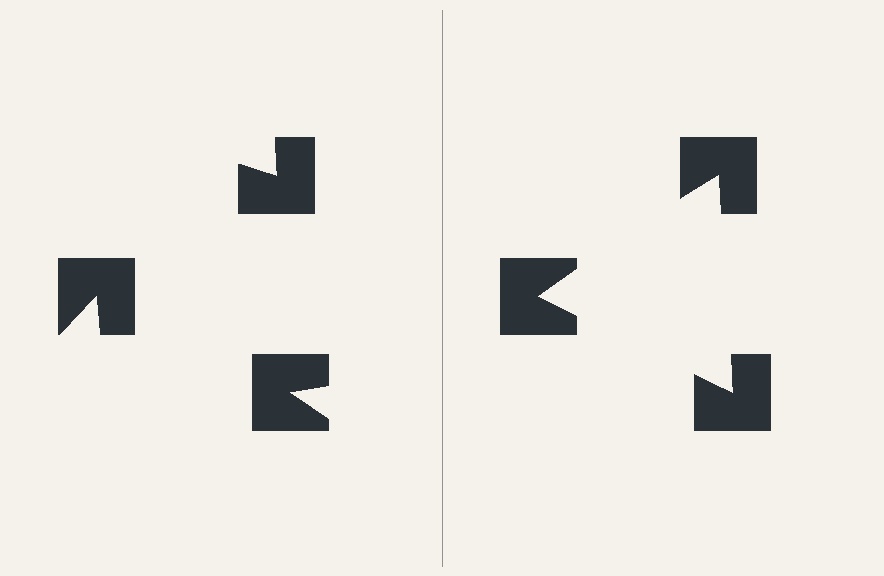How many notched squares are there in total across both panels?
6 — 3 on each side.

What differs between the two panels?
The notched squares are positioned identically on both sides; only the wedge orientations differ. On the right they align to a triangle; on the left they are misaligned.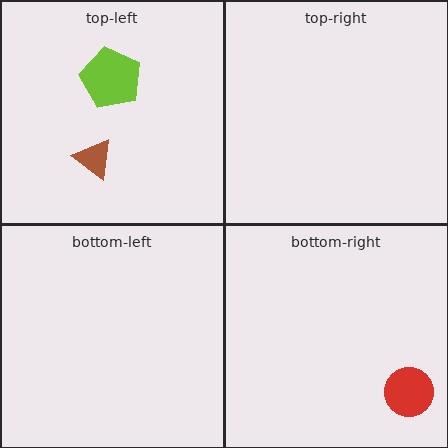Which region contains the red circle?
The bottom-right region.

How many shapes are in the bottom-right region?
1.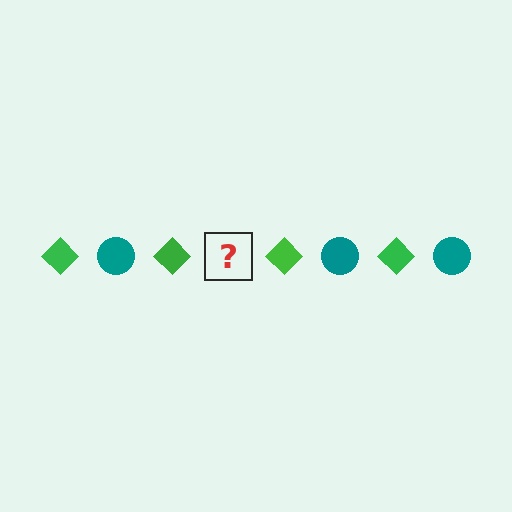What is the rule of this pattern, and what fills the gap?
The rule is that the pattern alternates between green diamond and teal circle. The gap should be filled with a teal circle.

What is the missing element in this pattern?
The missing element is a teal circle.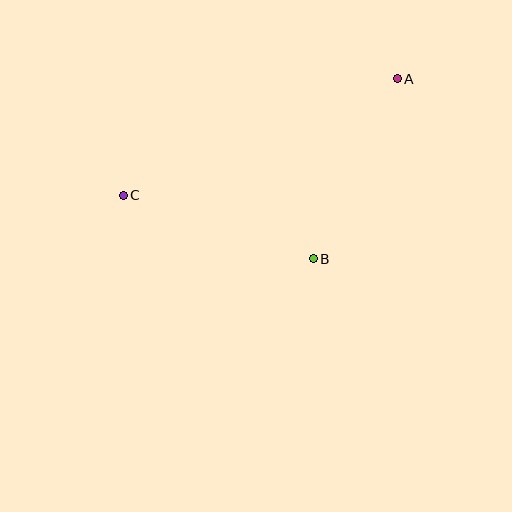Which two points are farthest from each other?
Points A and C are farthest from each other.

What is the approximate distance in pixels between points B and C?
The distance between B and C is approximately 201 pixels.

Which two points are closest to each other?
Points A and B are closest to each other.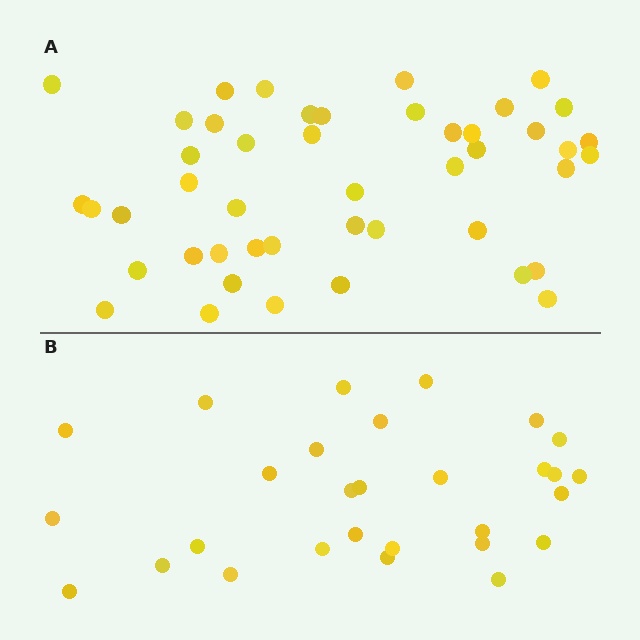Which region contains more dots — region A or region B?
Region A (the top region) has more dots.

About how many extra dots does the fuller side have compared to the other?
Region A has approximately 15 more dots than region B.